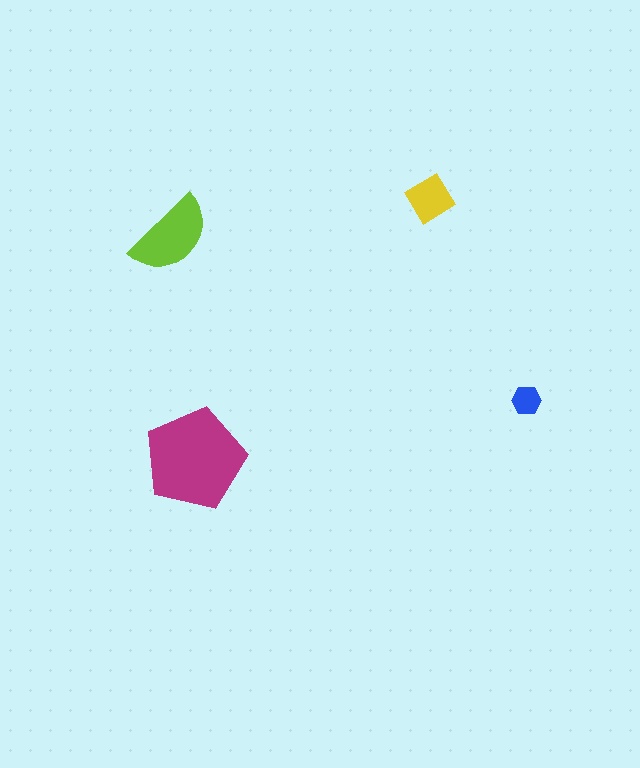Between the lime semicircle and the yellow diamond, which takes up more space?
The lime semicircle.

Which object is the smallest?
The blue hexagon.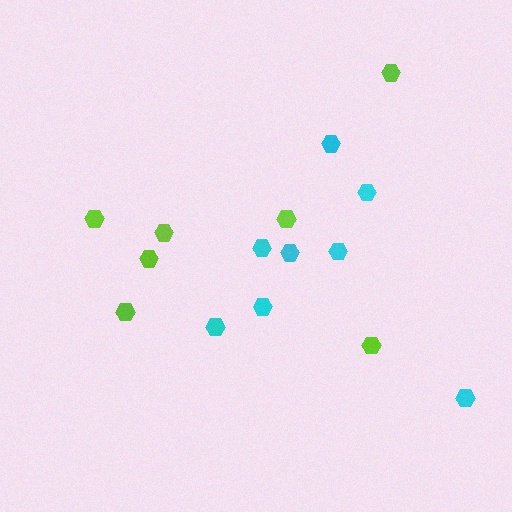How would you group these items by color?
There are 2 groups: one group of lime hexagons (7) and one group of cyan hexagons (8).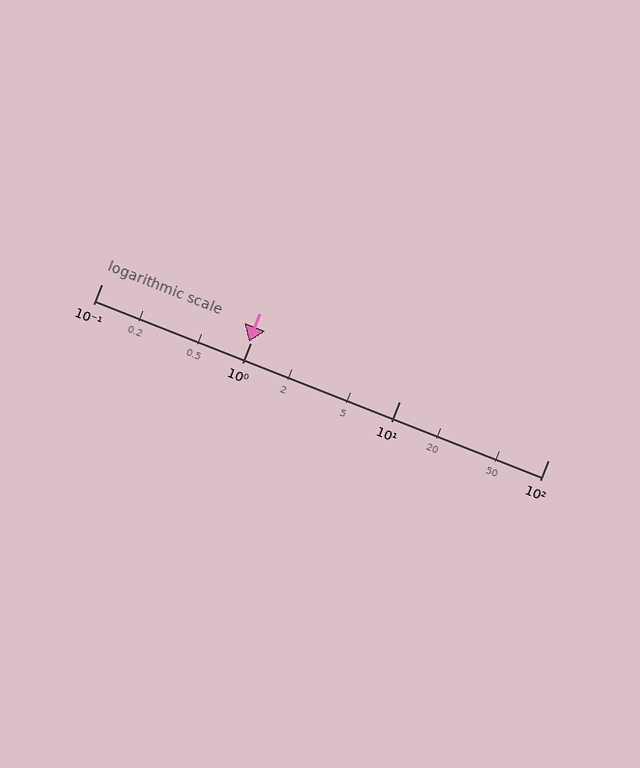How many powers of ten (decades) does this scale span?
The scale spans 3 decades, from 0.1 to 100.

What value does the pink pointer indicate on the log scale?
The pointer indicates approximately 0.98.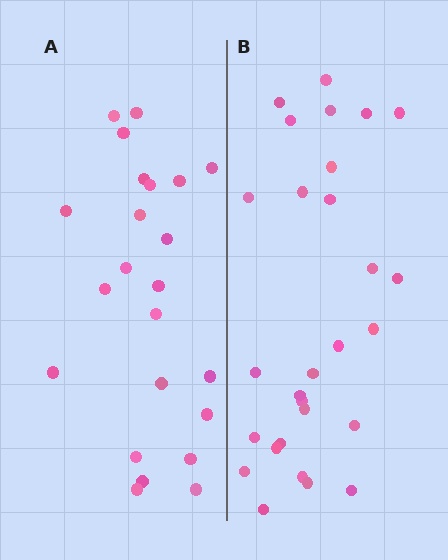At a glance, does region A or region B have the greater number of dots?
Region B (the right region) has more dots.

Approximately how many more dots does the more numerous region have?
Region B has about 5 more dots than region A.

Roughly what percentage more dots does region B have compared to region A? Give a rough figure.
About 20% more.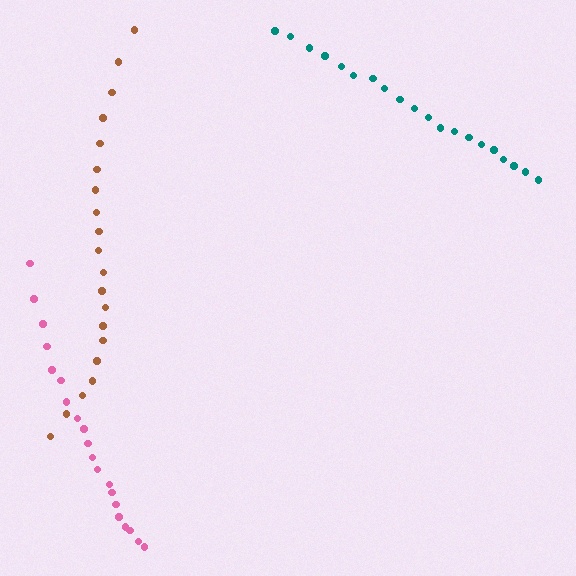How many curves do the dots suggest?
There are 3 distinct paths.